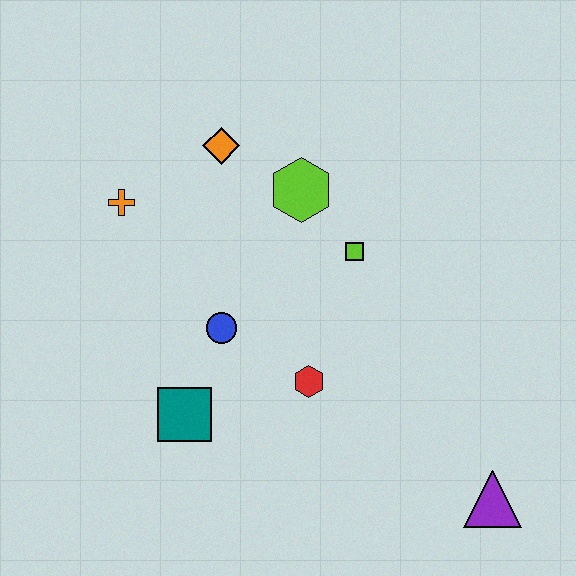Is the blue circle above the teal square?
Yes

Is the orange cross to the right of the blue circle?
No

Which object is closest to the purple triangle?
The red hexagon is closest to the purple triangle.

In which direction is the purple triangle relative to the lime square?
The purple triangle is below the lime square.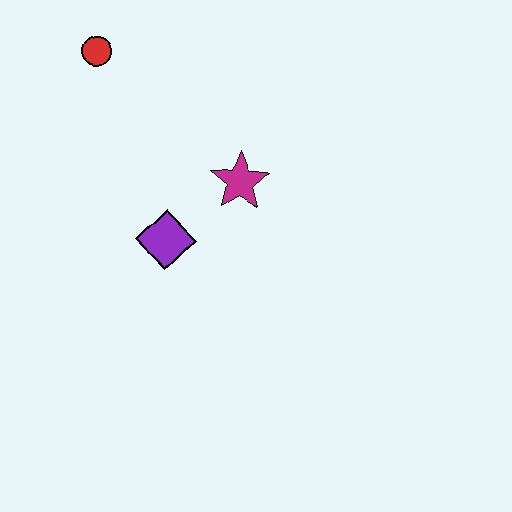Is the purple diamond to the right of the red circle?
Yes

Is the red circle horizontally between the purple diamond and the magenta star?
No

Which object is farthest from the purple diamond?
The red circle is farthest from the purple diamond.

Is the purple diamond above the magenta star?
No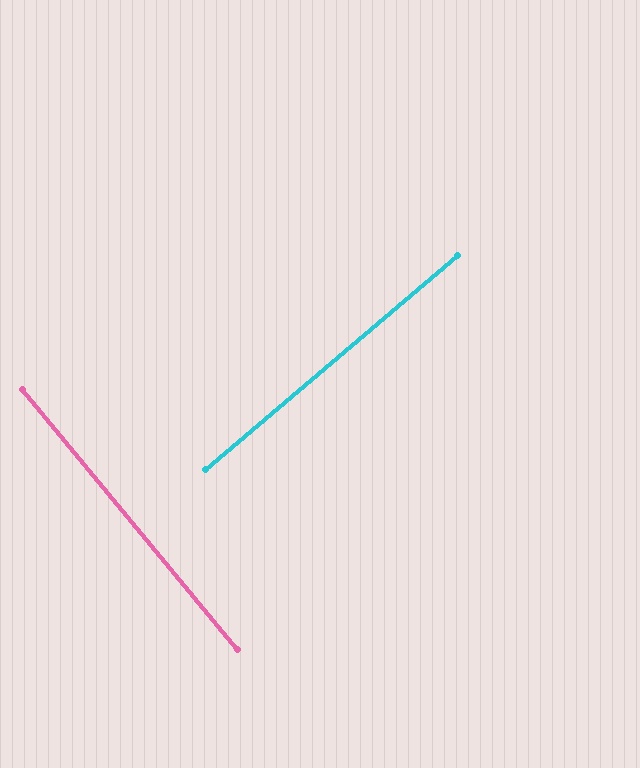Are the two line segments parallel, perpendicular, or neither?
Perpendicular — they meet at approximately 89°.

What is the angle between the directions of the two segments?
Approximately 89 degrees.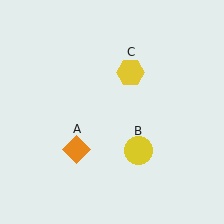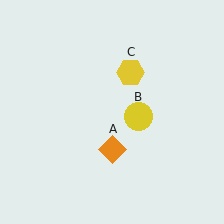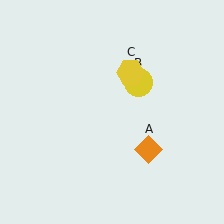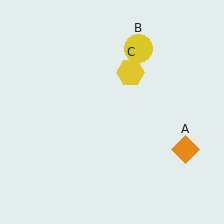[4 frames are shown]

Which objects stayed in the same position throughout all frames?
Yellow hexagon (object C) remained stationary.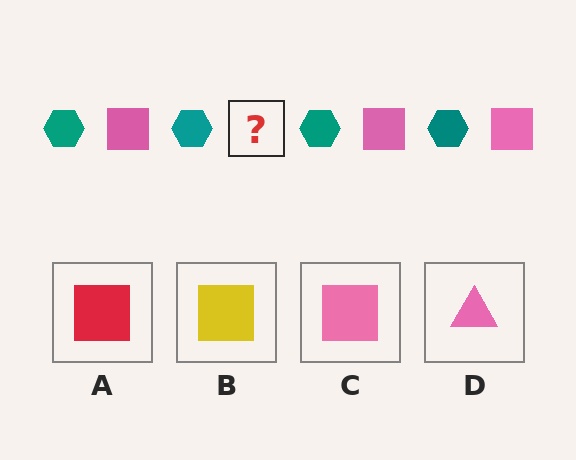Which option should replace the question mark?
Option C.